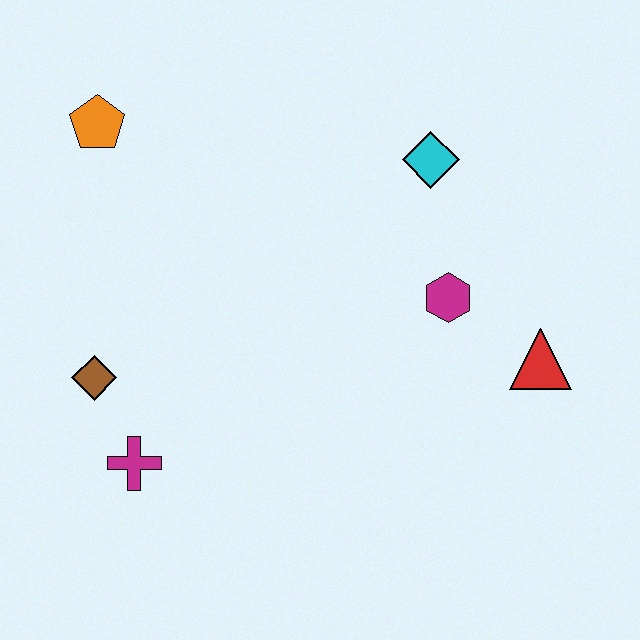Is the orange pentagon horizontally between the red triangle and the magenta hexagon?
No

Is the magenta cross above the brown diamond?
No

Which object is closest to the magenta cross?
The brown diamond is closest to the magenta cross.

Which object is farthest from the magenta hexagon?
The orange pentagon is farthest from the magenta hexagon.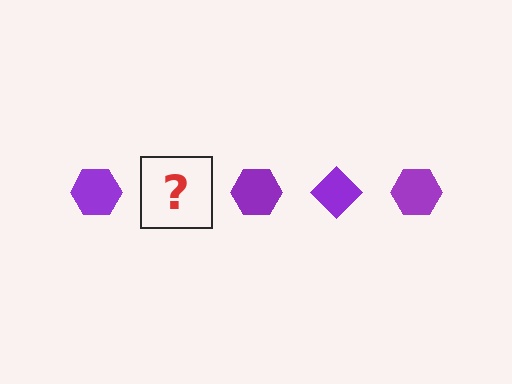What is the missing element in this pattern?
The missing element is a purple diamond.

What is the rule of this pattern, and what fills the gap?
The rule is that the pattern cycles through hexagon, diamond shapes in purple. The gap should be filled with a purple diamond.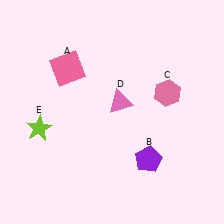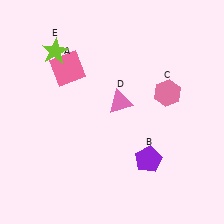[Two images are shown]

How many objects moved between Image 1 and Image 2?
1 object moved between the two images.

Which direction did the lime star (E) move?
The lime star (E) moved up.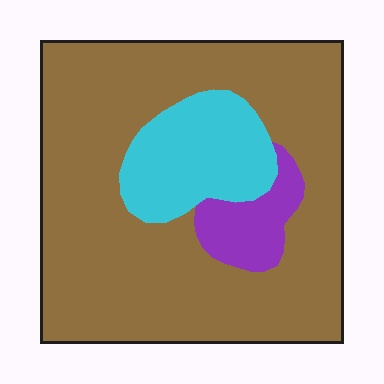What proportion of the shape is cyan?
Cyan takes up about one sixth (1/6) of the shape.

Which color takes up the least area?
Purple, at roughly 10%.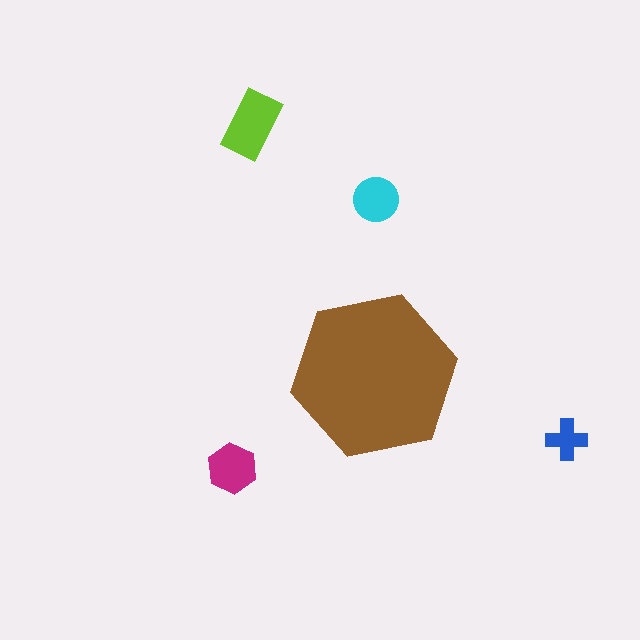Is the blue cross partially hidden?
No, the blue cross is fully visible.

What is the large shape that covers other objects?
A brown hexagon.